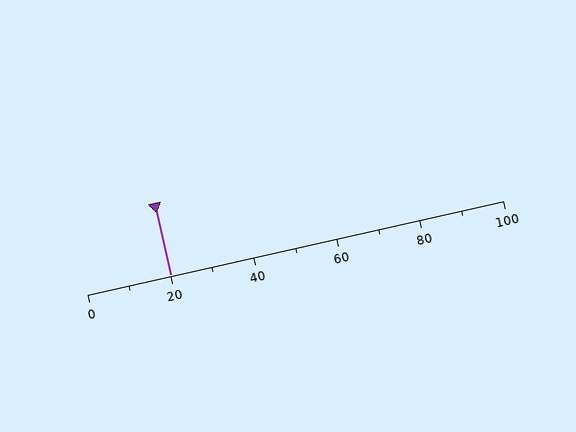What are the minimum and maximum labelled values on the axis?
The axis runs from 0 to 100.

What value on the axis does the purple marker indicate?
The marker indicates approximately 20.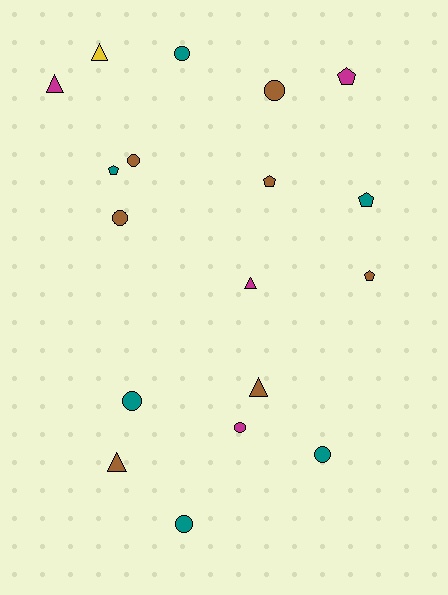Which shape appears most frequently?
Circle, with 8 objects.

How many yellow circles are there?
There are no yellow circles.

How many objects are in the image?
There are 18 objects.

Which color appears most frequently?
Brown, with 7 objects.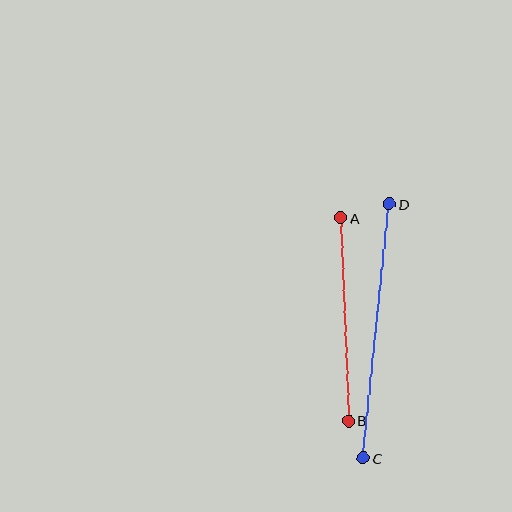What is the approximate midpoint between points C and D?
The midpoint is at approximately (376, 331) pixels.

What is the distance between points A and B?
The distance is approximately 204 pixels.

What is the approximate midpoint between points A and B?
The midpoint is at approximately (345, 319) pixels.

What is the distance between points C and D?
The distance is approximately 255 pixels.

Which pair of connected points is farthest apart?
Points C and D are farthest apart.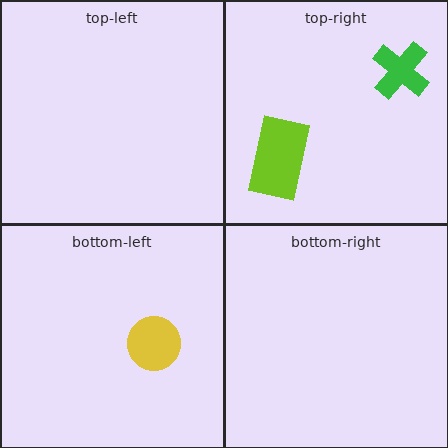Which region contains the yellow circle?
The bottom-left region.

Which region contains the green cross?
The top-right region.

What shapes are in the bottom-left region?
The yellow circle.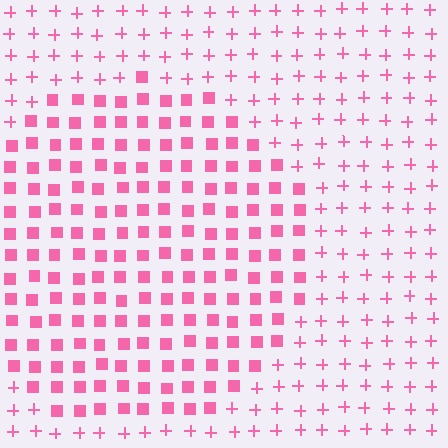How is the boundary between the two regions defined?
The boundary is defined by a change in element shape: squares inside vs. plus signs outside. All elements share the same color and spacing.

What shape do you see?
I see a circle.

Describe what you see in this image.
The image is filled with small pink elements arranged in a uniform grid. A circle-shaped region contains squares, while the surrounding area contains plus signs. The boundary is defined purely by the change in element shape.